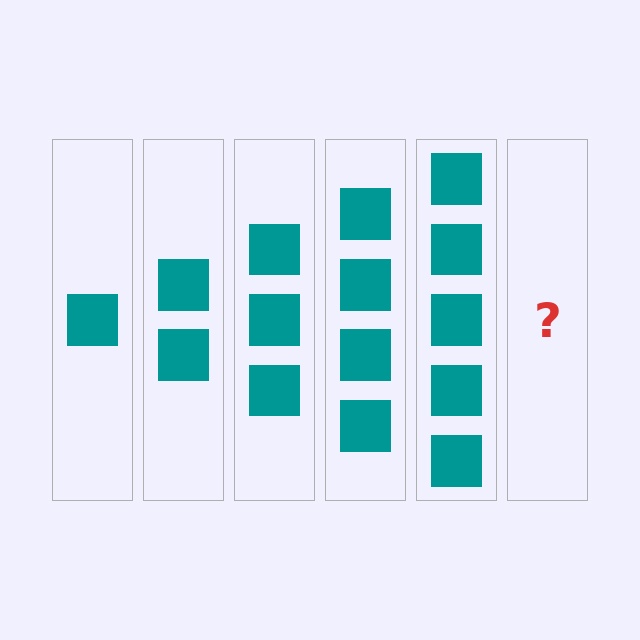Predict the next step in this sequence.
The next step is 6 squares.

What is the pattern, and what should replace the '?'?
The pattern is that each step adds one more square. The '?' should be 6 squares.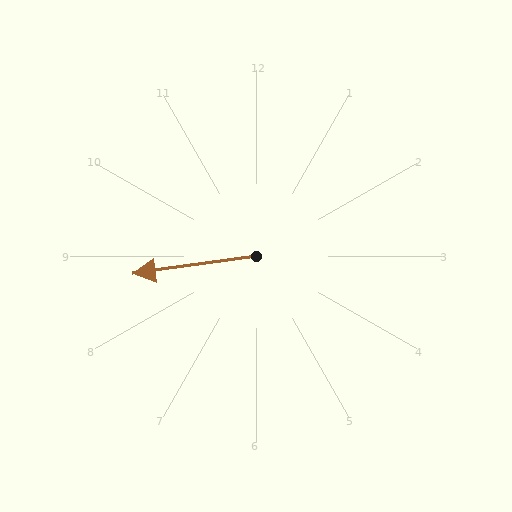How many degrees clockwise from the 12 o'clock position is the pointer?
Approximately 262 degrees.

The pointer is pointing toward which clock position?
Roughly 9 o'clock.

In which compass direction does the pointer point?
West.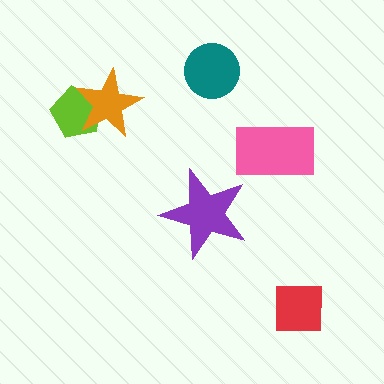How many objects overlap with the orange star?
1 object overlaps with the orange star.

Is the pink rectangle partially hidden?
No, no other shape covers it.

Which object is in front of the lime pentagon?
The orange star is in front of the lime pentagon.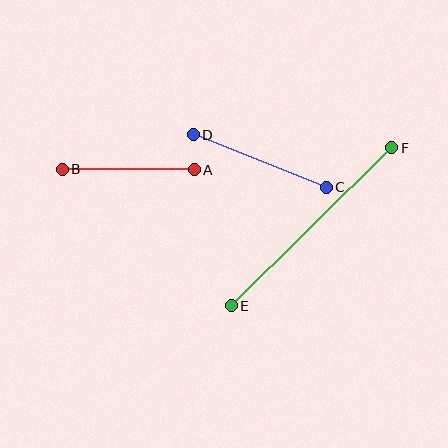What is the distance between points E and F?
The distance is approximately 225 pixels.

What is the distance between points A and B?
The distance is approximately 132 pixels.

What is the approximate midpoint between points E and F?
The midpoint is at approximately (312, 227) pixels.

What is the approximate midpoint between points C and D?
The midpoint is at approximately (260, 161) pixels.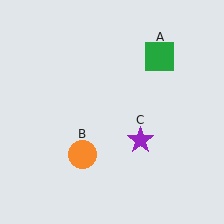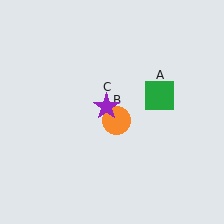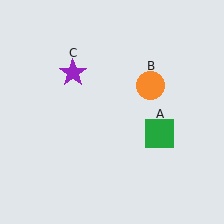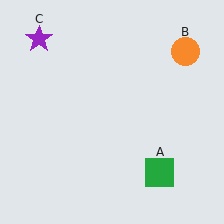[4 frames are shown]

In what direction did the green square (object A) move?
The green square (object A) moved down.